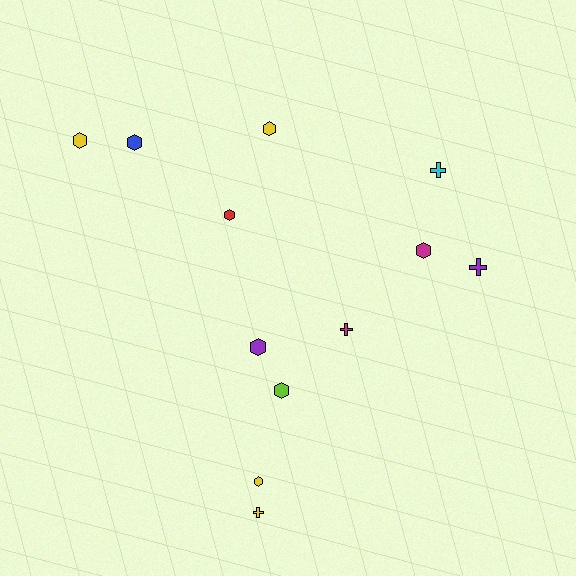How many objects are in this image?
There are 12 objects.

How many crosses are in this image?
There are 4 crosses.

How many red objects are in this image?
There is 1 red object.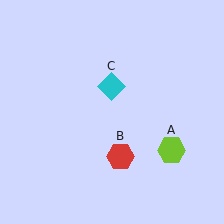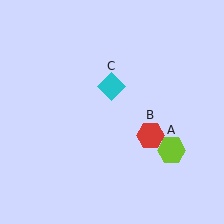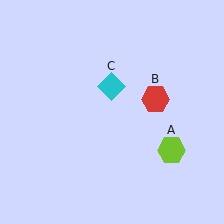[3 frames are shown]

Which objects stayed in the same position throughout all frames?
Lime hexagon (object A) and cyan diamond (object C) remained stationary.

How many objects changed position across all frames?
1 object changed position: red hexagon (object B).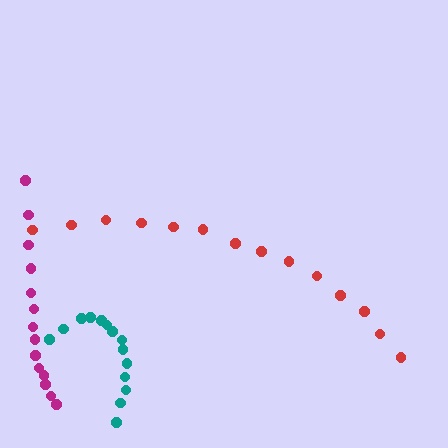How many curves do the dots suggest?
There are 3 distinct paths.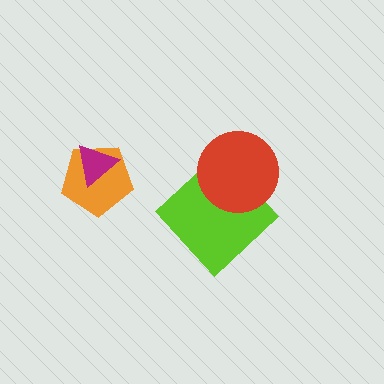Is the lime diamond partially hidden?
Yes, it is partially covered by another shape.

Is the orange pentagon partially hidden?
Yes, it is partially covered by another shape.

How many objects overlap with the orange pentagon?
1 object overlaps with the orange pentagon.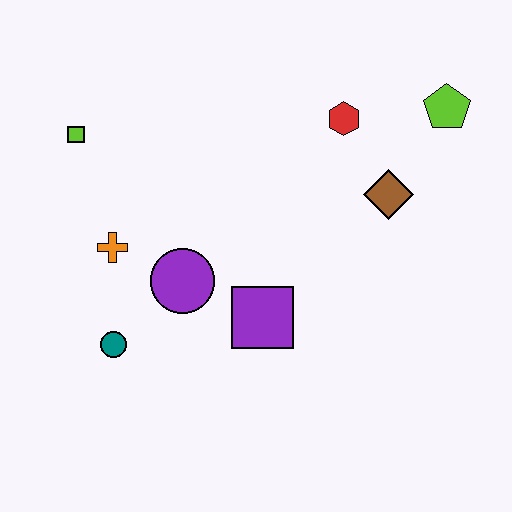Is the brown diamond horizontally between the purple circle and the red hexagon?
No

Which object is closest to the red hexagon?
The brown diamond is closest to the red hexagon.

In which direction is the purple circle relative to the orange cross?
The purple circle is to the right of the orange cross.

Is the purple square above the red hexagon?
No